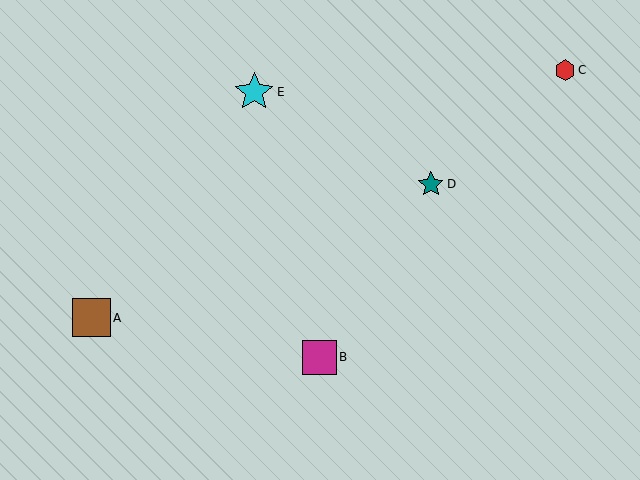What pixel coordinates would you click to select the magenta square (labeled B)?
Click at (319, 357) to select the magenta square B.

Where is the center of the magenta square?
The center of the magenta square is at (319, 357).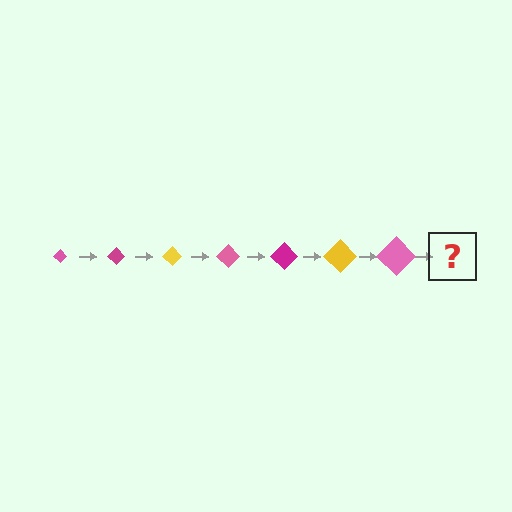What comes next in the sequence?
The next element should be a magenta diamond, larger than the previous one.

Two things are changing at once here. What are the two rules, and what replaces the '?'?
The two rules are that the diamond grows larger each step and the color cycles through pink, magenta, and yellow. The '?' should be a magenta diamond, larger than the previous one.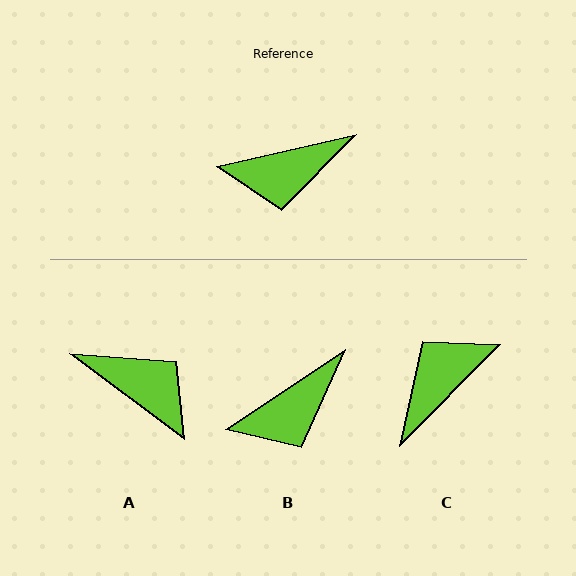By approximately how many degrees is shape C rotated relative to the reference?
Approximately 147 degrees clockwise.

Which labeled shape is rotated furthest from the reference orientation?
C, about 147 degrees away.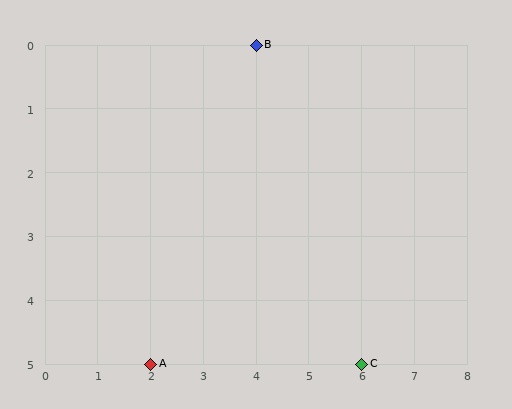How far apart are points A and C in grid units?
Points A and C are 4 columns apart.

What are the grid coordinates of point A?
Point A is at grid coordinates (2, 5).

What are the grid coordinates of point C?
Point C is at grid coordinates (6, 5).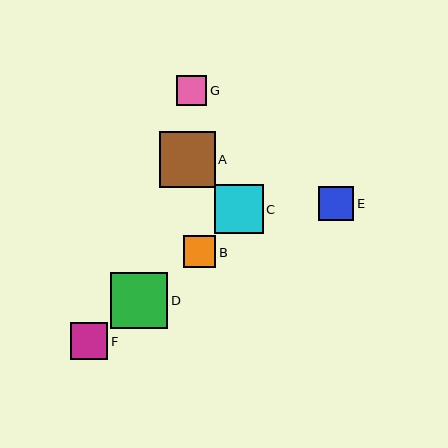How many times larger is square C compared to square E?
Square C is approximately 1.4 times the size of square E.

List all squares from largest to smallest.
From largest to smallest: D, A, C, F, E, B, G.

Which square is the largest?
Square D is the largest with a size of approximately 57 pixels.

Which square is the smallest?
Square G is the smallest with a size of approximately 30 pixels.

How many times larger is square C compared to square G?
Square C is approximately 1.6 times the size of square G.